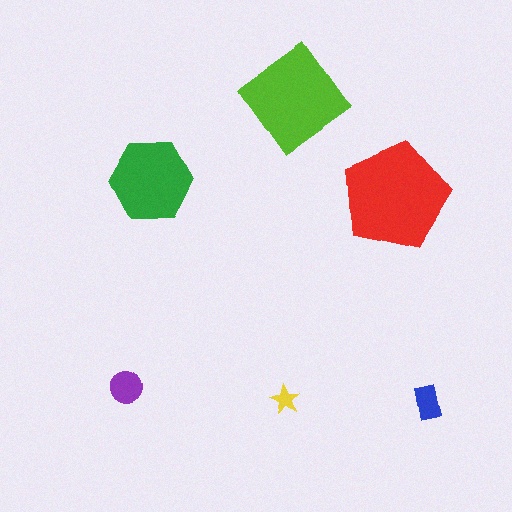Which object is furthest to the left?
The purple circle is leftmost.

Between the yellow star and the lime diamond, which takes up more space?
The lime diamond.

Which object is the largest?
The red pentagon.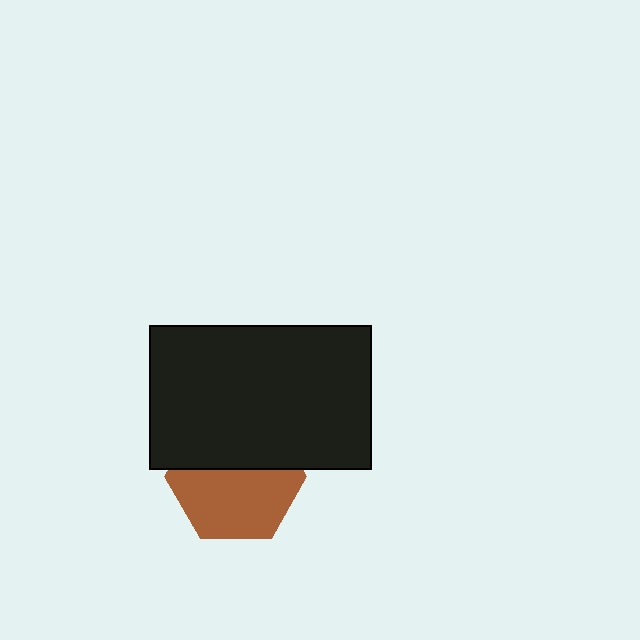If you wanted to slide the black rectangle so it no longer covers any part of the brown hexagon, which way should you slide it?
Slide it up — that is the most direct way to separate the two shapes.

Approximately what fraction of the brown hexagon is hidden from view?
Roughly 42% of the brown hexagon is hidden behind the black rectangle.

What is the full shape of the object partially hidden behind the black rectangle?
The partially hidden object is a brown hexagon.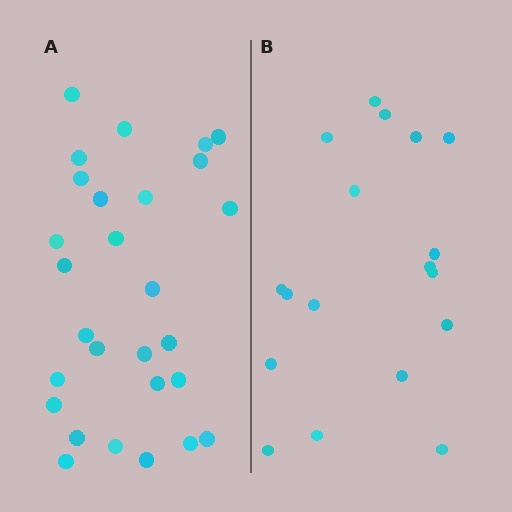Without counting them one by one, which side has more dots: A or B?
Region A (the left region) has more dots.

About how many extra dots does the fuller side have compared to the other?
Region A has roughly 10 or so more dots than region B.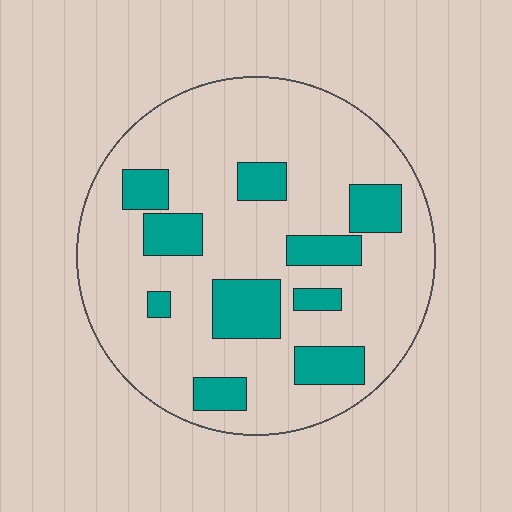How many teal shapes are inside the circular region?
10.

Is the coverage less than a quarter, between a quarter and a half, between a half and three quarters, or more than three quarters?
Less than a quarter.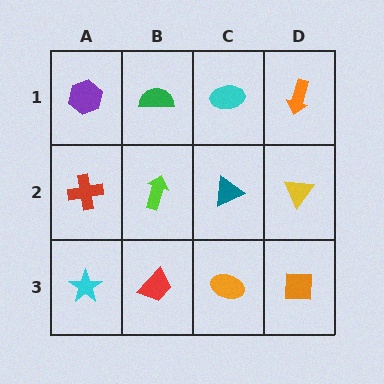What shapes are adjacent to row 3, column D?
A yellow triangle (row 2, column D), an orange ellipse (row 3, column C).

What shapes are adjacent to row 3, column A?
A red cross (row 2, column A), a red trapezoid (row 3, column B).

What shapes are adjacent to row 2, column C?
A cyan ellipse (row 1, column C), an orange ellipse (row 3, column C), a lime arrow (row 2, column B), a yellow triangle (row 2, column D).